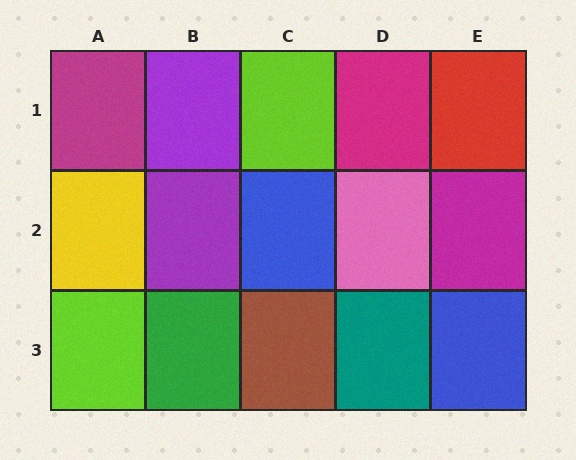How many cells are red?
1 cell is red.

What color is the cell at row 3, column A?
Lime.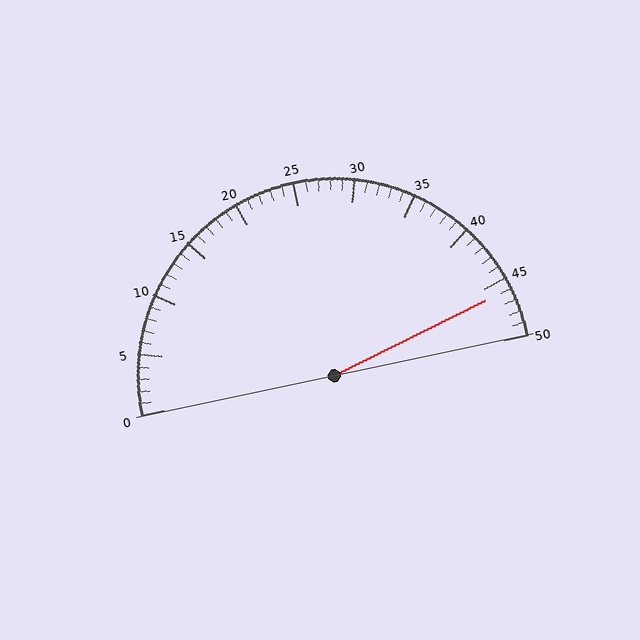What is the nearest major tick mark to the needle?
The nearest major tick mark is 45.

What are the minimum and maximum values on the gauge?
The gauge ranges from 0 to 50.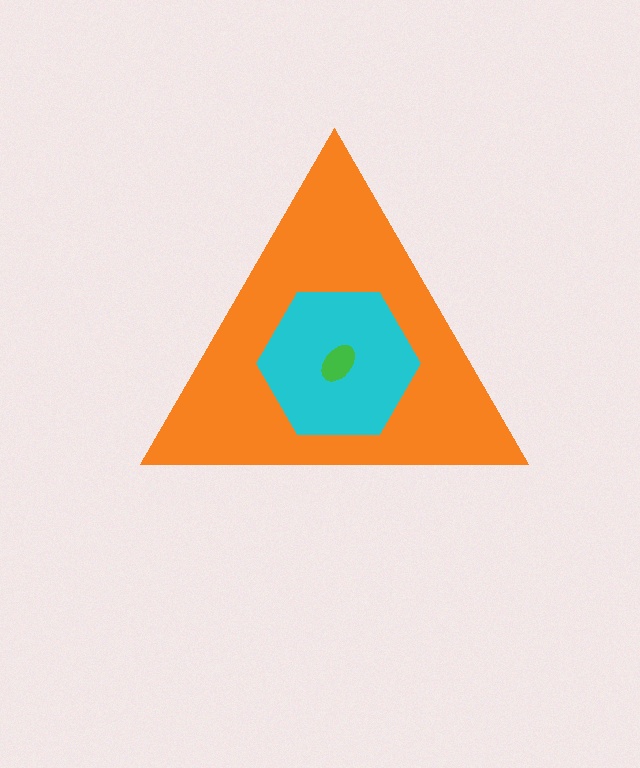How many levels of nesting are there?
3.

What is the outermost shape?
The orange triangle.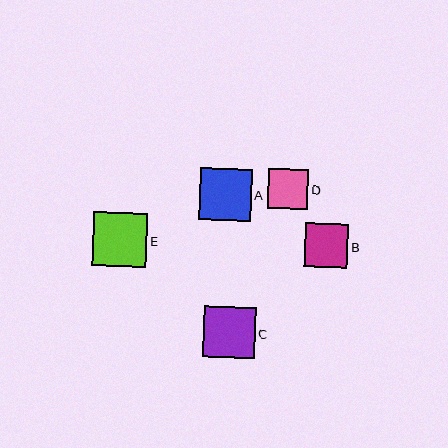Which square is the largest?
Square E is the largest with a size of approximately 54 pixels.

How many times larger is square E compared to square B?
Square E is approximately 1.2 times the size of square B.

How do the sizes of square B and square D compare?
Square B and square D are approximately the same size.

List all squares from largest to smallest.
From largest to smallest: E, A, C, B, D.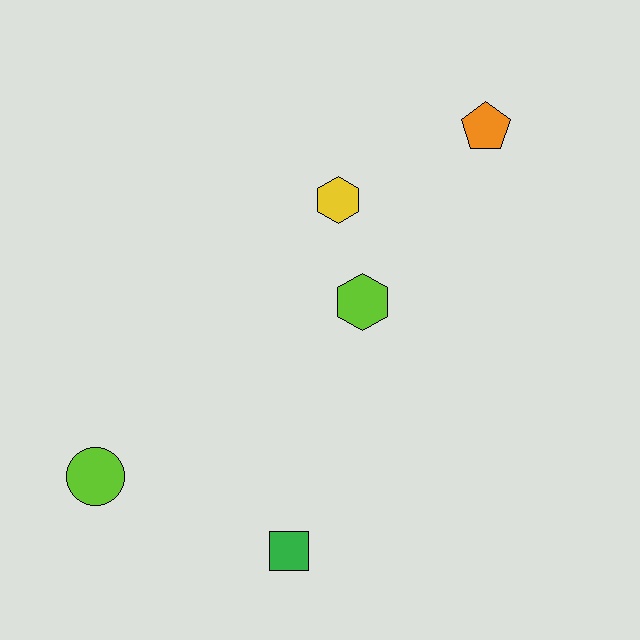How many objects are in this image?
There are 5 objects.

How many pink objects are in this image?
There are no pink objects.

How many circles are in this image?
There is 1 circle.